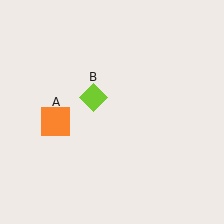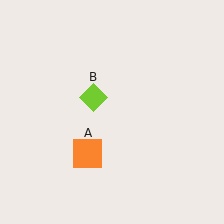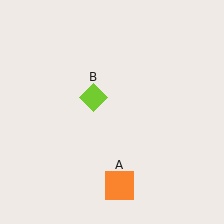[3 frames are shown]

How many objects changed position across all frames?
1 object changed position: orange square (object A).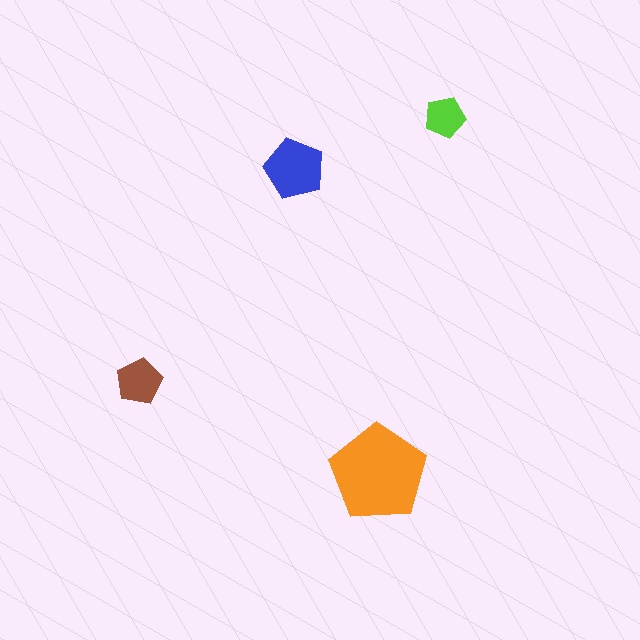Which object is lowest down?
The orange pentagon is bottommost.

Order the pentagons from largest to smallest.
the orange one, the blue one, the brown one, the lime one.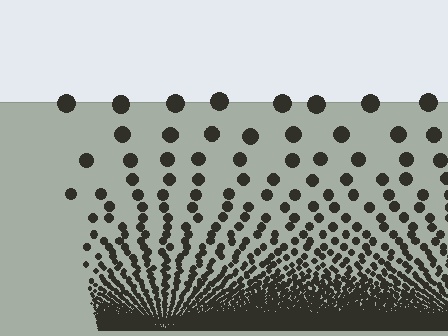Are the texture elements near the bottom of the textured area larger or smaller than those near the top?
Smaller. The gradient is inverted — elements near the bottom are smaller and denser.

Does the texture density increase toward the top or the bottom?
Density increases toward the bottom.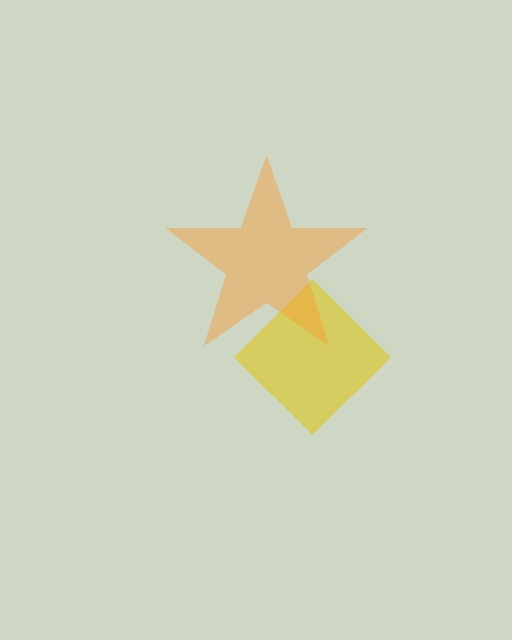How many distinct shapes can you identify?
There are 2 distinct shapes: a yellow diamond, an orange star.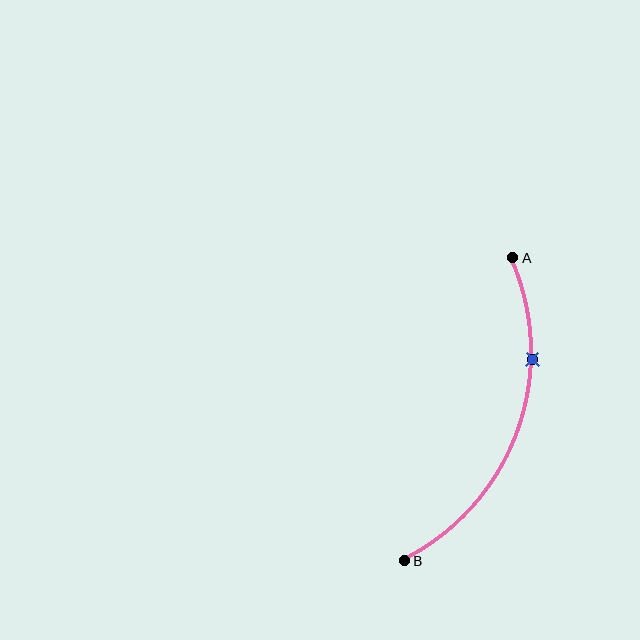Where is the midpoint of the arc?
The arc midpoint is the point on the curve farthest from the straight line joining A and B. It sits to the right of that line.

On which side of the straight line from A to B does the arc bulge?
The arc bulges to the right of the straight line connecting A and B.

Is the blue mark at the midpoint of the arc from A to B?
No. The blue mark lies on the arc but is closer to endpoint A. The arc midpoint would be at the point on the curve equidistant along the arc from both A and B.